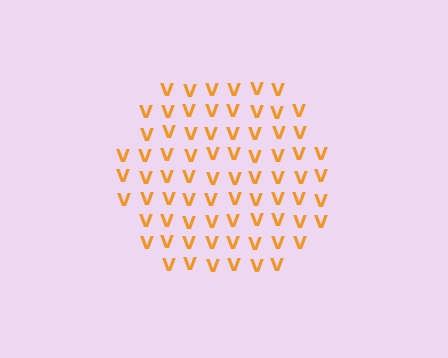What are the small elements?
The small elements are letter V's.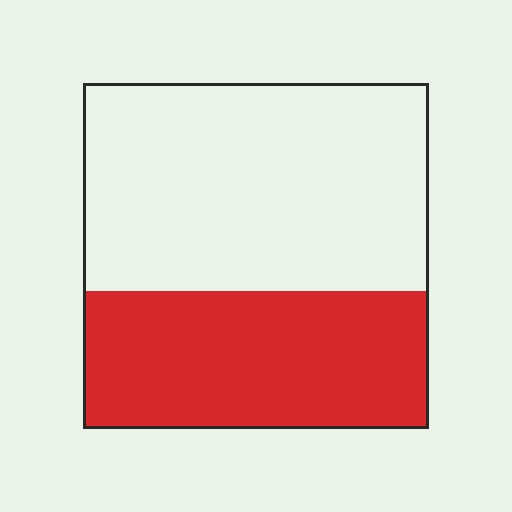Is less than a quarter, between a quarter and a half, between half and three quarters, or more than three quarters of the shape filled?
Between a quarter and a half.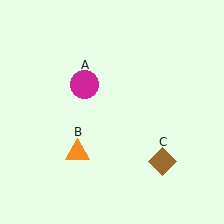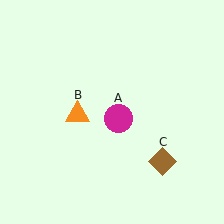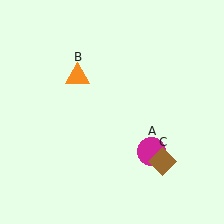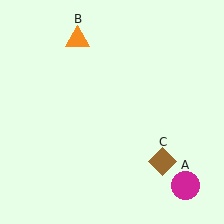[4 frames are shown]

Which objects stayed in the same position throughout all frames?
Brown diamond (object C) remained stationary.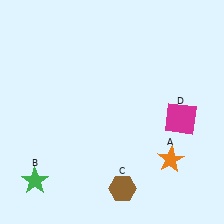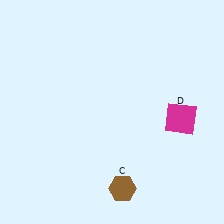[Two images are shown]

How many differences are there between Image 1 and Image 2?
There are 2 differences between the two images.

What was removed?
The orange star (A), the green star (B) were removed in Image 2.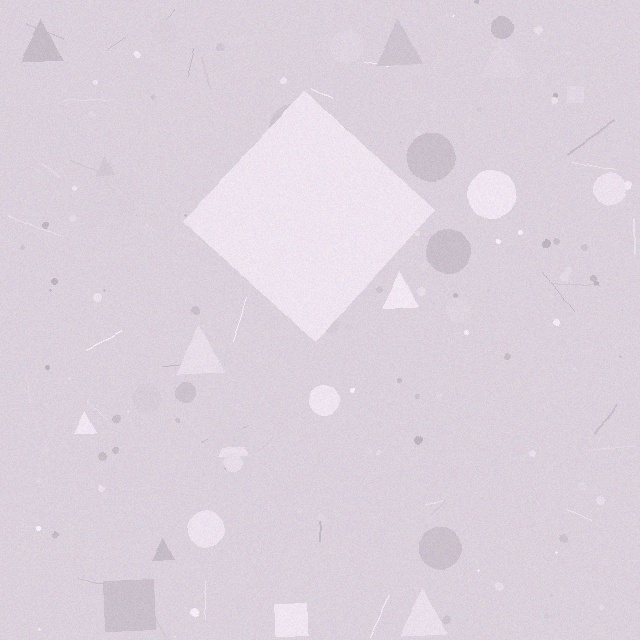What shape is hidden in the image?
A diamond is hidden in the image.